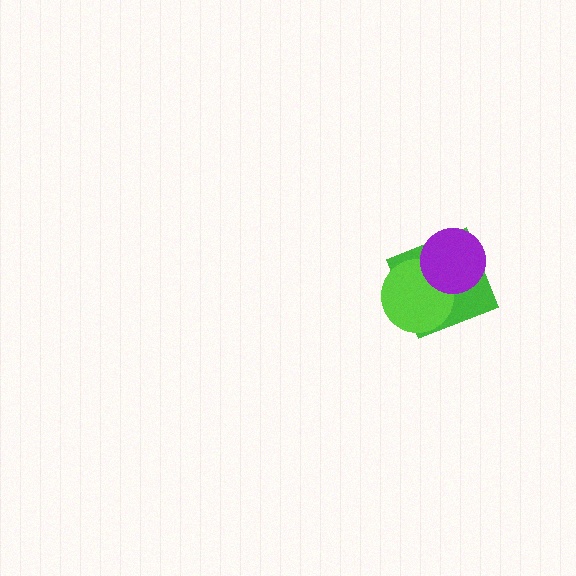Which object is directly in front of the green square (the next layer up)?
The lime circle is directly in front of the green square.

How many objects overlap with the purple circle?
2 objects overlap with the purple circle.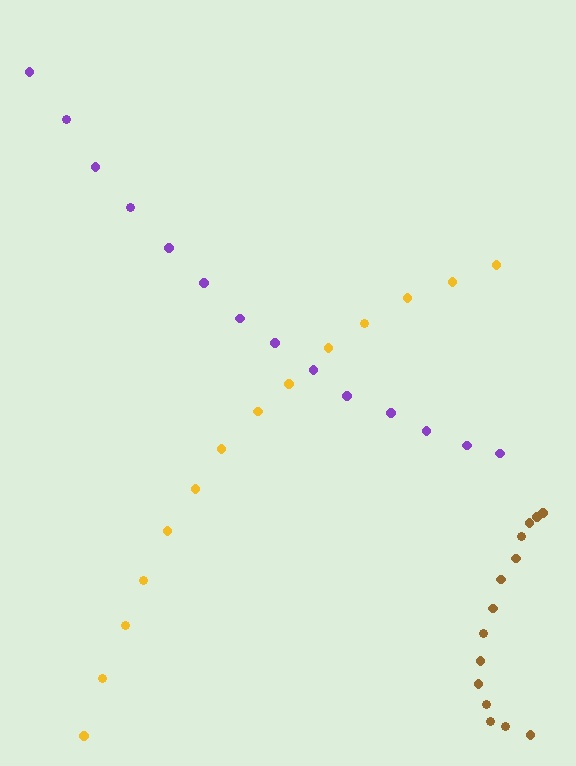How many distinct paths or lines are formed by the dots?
There are 3 distinct paths.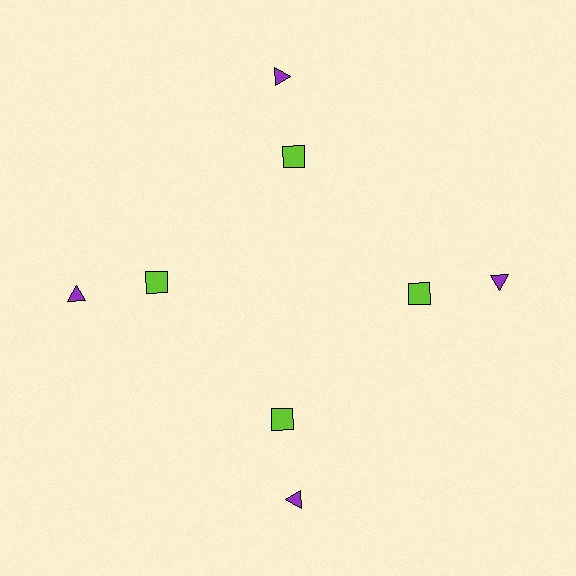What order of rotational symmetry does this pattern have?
This pattern has 4-fold rotational symmetry.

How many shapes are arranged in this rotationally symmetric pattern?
There are 8 shapes, arranged in 4 groups of 2.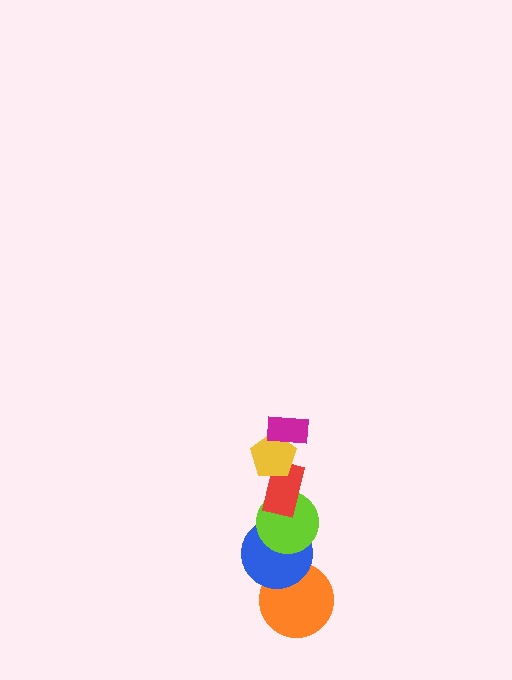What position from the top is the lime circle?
The lime circle is 4th from the top.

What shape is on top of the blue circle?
The lime circle is on top of the blue circle.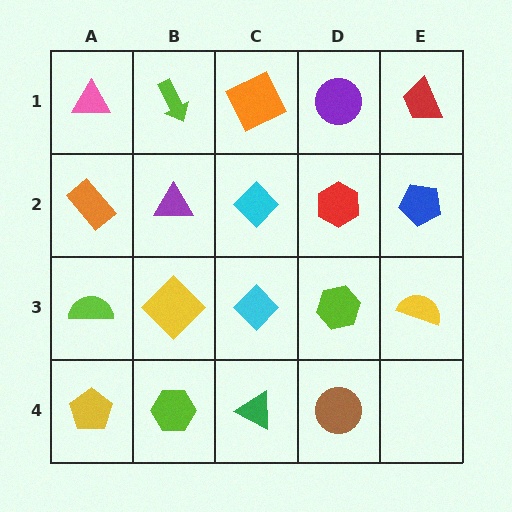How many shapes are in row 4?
4 shapes.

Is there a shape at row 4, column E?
No, that cell is empty.